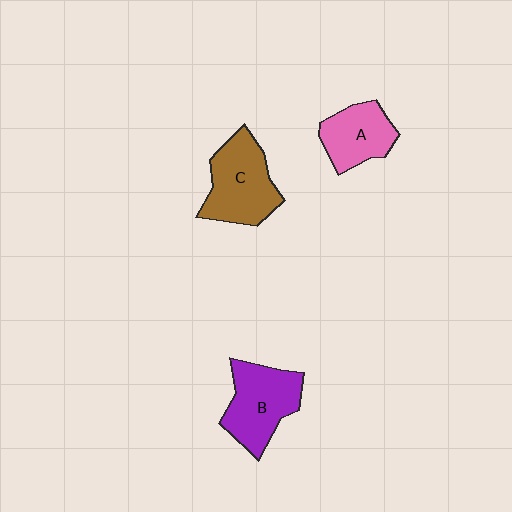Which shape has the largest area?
Shape C (brown).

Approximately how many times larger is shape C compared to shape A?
Approximately 1.4 times.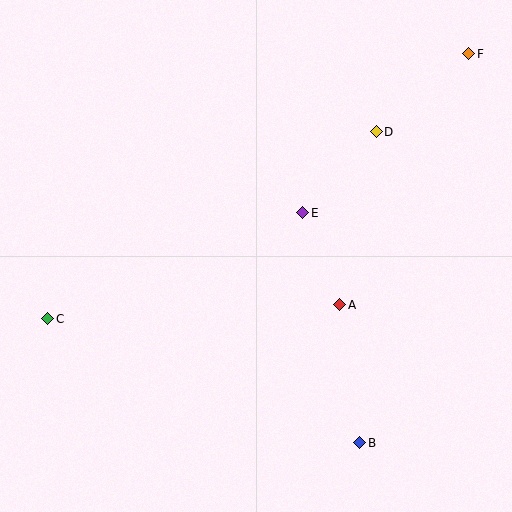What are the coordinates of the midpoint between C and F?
The midpoint between C and F is at (258, 186).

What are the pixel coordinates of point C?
Point C is at (48, 319).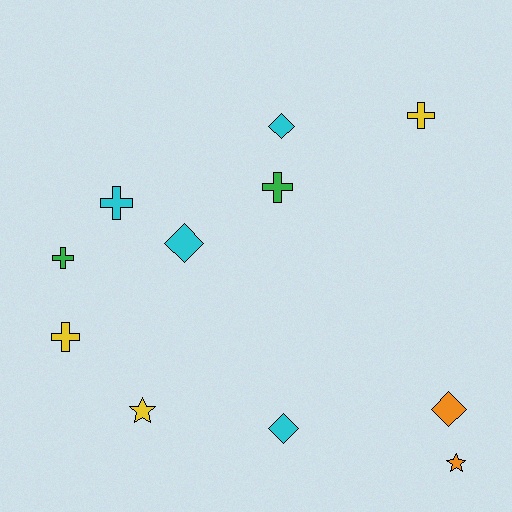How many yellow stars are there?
There is 1 yellow star.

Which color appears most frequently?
Cyan, with 4 objects.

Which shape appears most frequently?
Cross, with 5 objects.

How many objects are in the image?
There are 11 objects.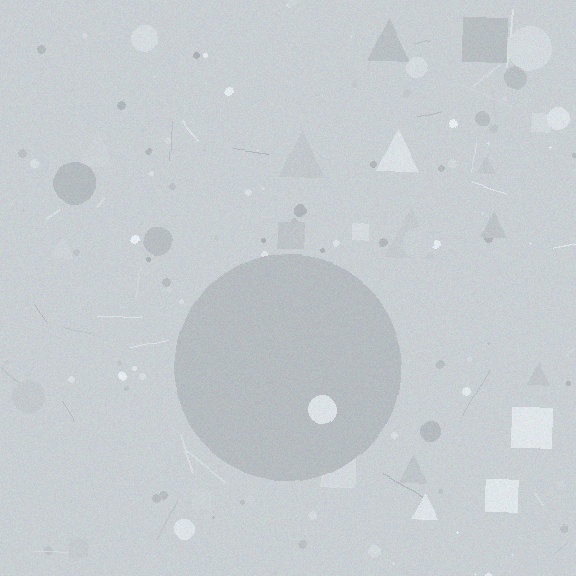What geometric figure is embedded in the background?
A circle is embedded in the background.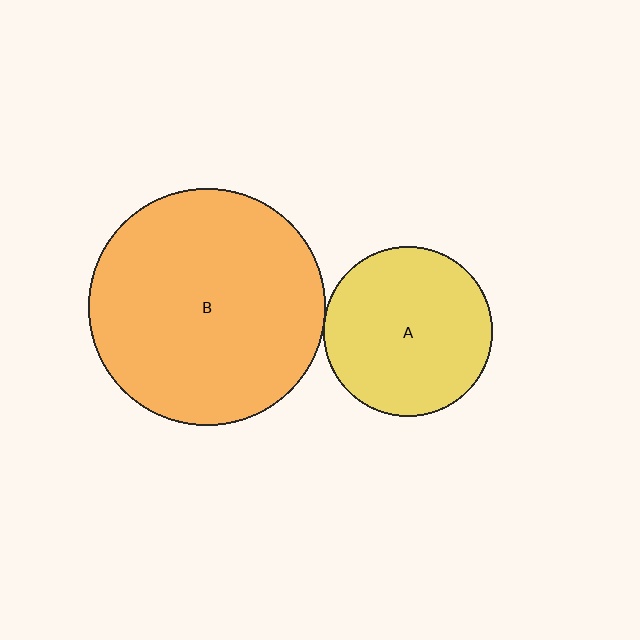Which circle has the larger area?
Circle B (orange).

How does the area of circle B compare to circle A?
Approximately 2.0 times.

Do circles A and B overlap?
Yes.